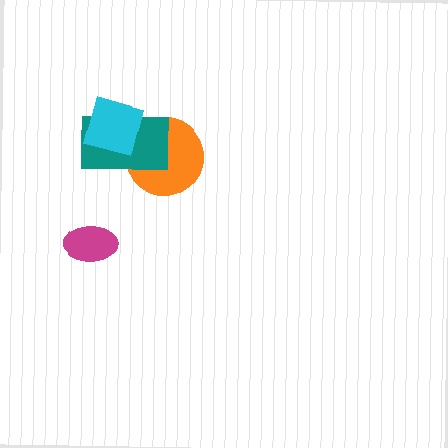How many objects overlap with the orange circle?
2 objects overlap with the orange circle.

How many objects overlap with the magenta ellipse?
0 objects overlap with the magenta ellipse.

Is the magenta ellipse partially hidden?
No, no other shape covers it.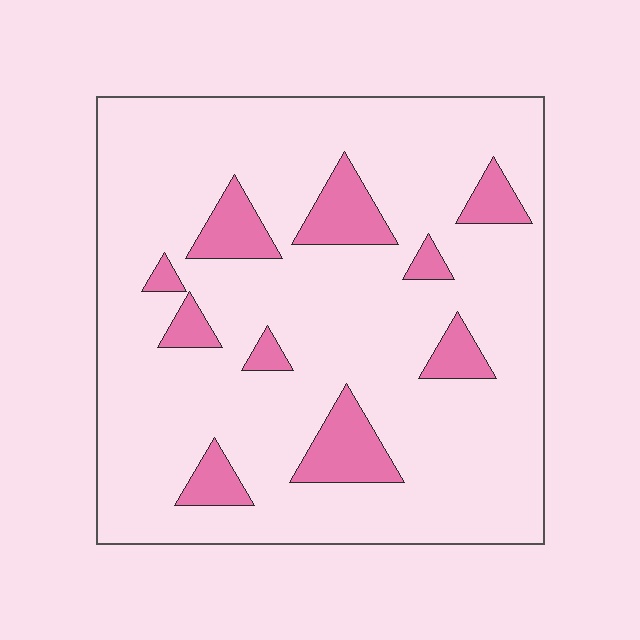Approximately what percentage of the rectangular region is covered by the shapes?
Approximately 15%.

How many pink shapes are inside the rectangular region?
10.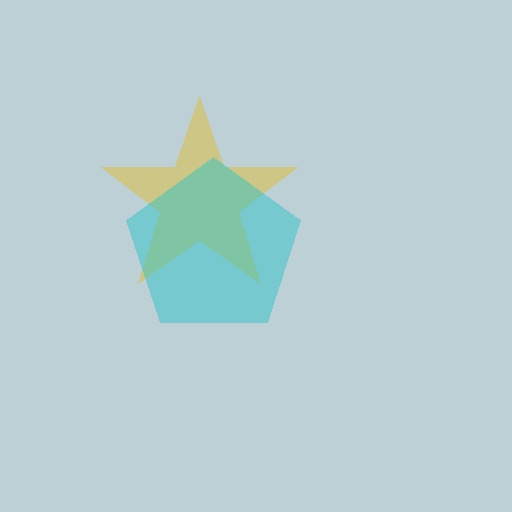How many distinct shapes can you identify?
There are 2 distinct shapes: a yellow star, a cyan pentagon.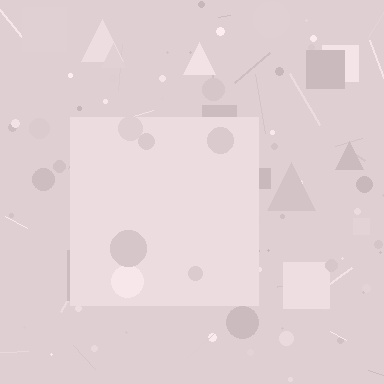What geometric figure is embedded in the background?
A square is embedded in the background.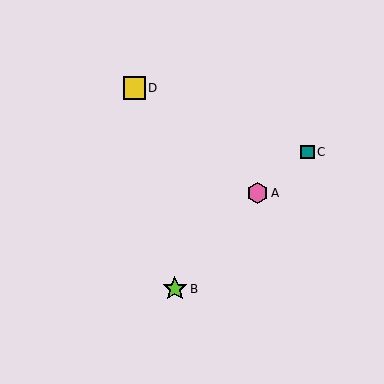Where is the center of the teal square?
The center of the teal square is at (308, 152).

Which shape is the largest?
The lime star (labeled B) is the largest.